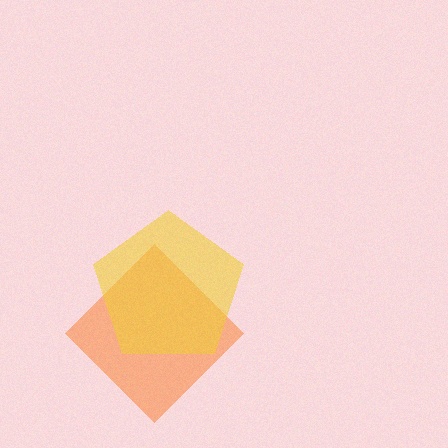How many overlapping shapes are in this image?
There are 2 overlapping shapes in the image.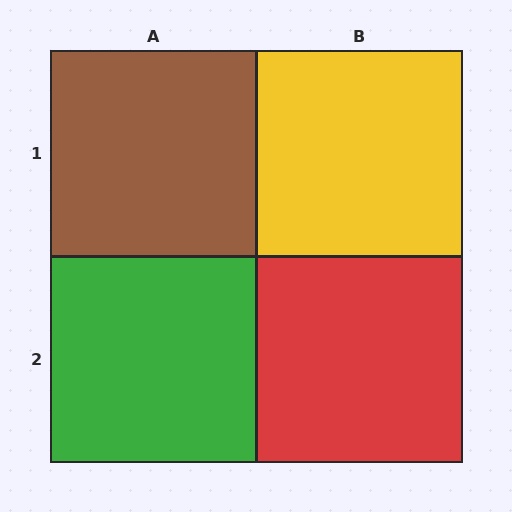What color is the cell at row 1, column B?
Yellow.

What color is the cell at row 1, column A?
Brown.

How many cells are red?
1 cell is red.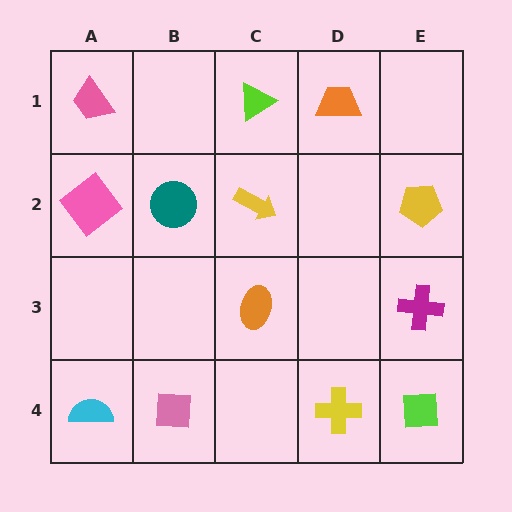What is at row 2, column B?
A teal circle.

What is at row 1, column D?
An orange trapezoid.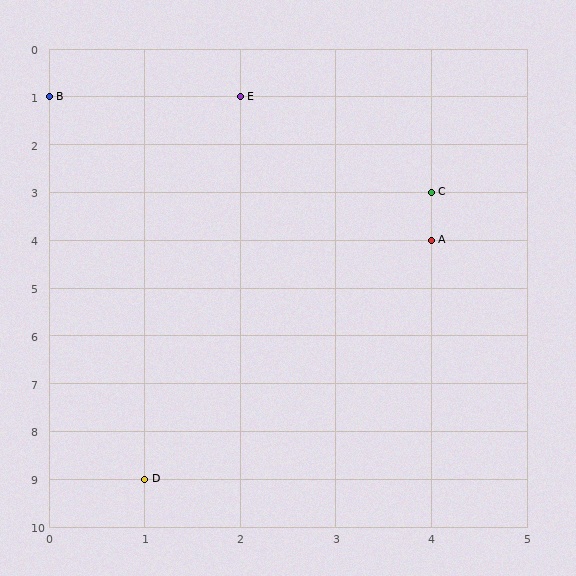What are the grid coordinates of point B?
Point B is at grid coordinates (0, 1).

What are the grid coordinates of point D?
Point D is at grid coordinates (1, 9).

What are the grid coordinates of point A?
Point A is at grid coordinates (4, 4).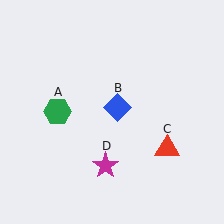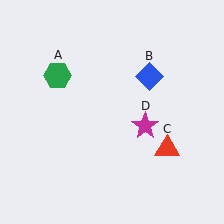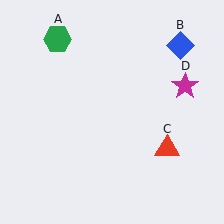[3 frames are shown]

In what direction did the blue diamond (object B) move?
The blue diamond (object B) moved up and to the right.